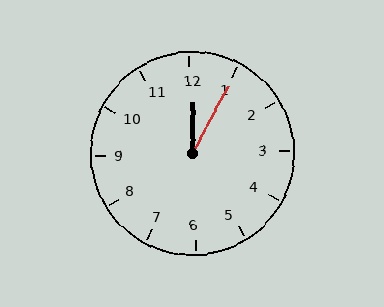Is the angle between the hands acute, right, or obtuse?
It is acute.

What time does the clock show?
12:05.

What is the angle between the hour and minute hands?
Approximately 28 degrees.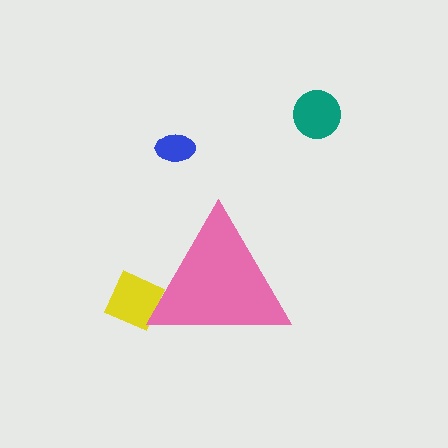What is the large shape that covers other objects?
A pink triangle.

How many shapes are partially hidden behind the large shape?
1 shape is partially hidden.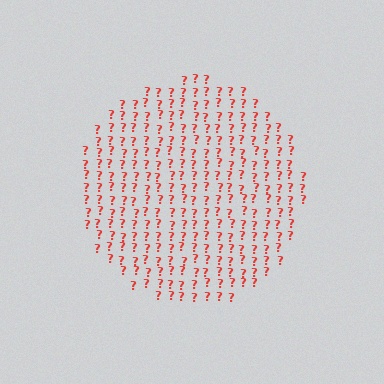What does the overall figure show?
The overall figure shows a circle.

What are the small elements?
The small elements are question marks.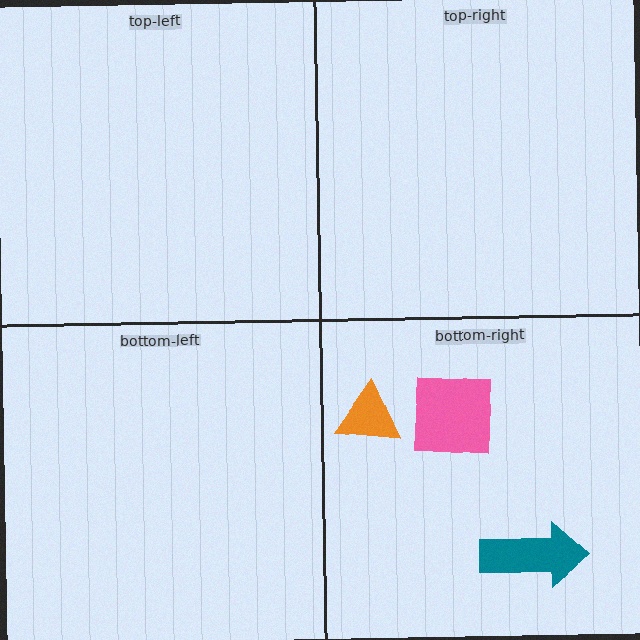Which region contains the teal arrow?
The bottom-right region.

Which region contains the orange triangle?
The bottom-right region.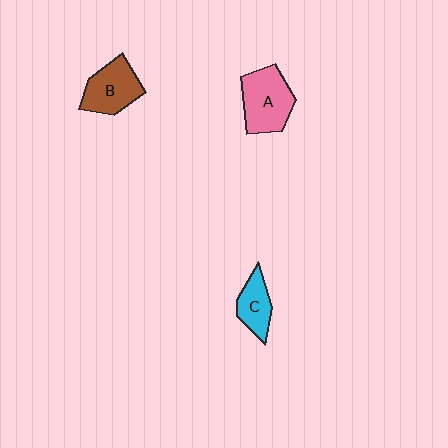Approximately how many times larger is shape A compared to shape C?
Approximately 1.7 times.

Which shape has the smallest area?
Shape C (cyan).